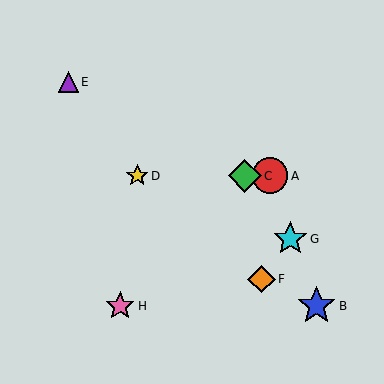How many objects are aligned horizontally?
3 objects (A, C, D) are aligned horizontally.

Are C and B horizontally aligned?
No, C is at y≈176 and B is at y≈306.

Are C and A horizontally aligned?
Yes, both are at y≈176.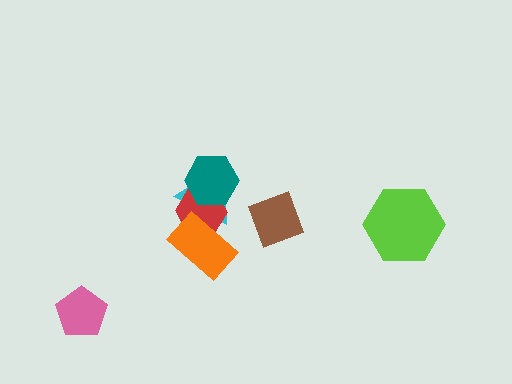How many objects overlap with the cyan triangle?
3 objects overlap with the cyan triangle.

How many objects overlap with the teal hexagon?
2 objects overlap with the teal hexagon.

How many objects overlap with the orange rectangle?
2 objects overlap with the orange rectangle.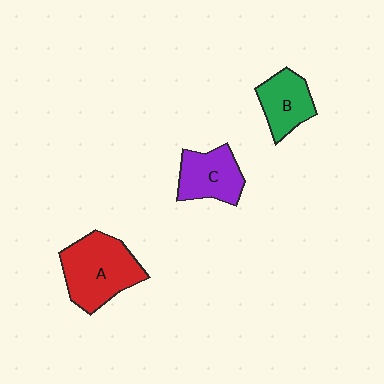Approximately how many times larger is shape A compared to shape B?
Approximately 1.6 times.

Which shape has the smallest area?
Shape B (green).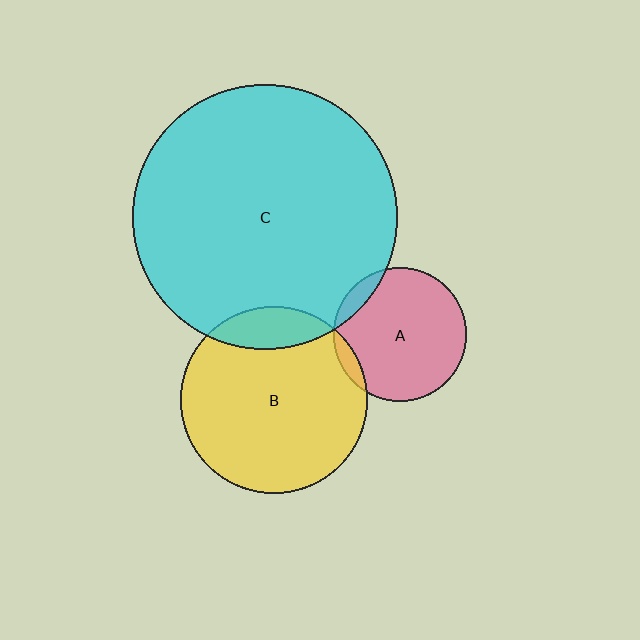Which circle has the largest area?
Circle C (cyan).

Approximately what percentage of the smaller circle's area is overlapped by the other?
Approximately 15%.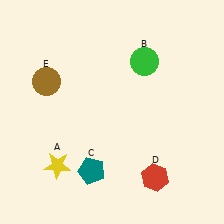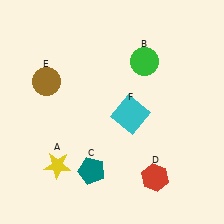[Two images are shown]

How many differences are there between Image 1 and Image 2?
There is 1 difference between the two images.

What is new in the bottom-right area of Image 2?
A cyan square (F) was added in the bottom-right area of Image 2.